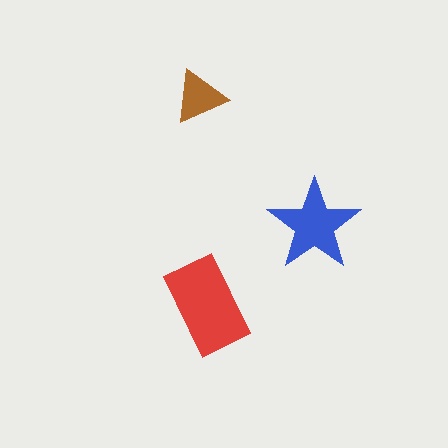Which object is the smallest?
The brown triangle.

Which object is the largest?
The red rectangle.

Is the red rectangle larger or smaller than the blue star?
Larger.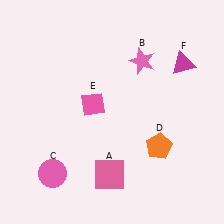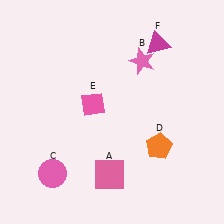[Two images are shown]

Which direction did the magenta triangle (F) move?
The magenta triangle (F) moved left.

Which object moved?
The magenta triangle (F) moved left.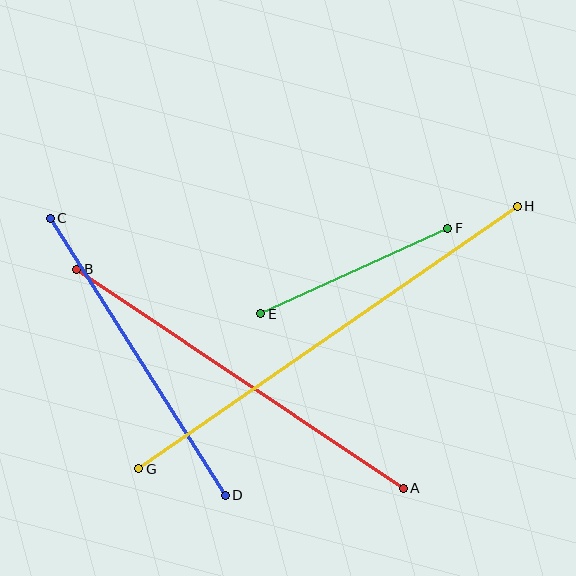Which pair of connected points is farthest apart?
Points G and H are farthest apart.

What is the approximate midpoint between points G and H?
The midpoint is at approximately (328, 337) pixels.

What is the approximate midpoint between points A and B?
The midpoint is at approximately (240, 379) pixels.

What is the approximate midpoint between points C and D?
The midpoint is at approximately (138, 357) pixels.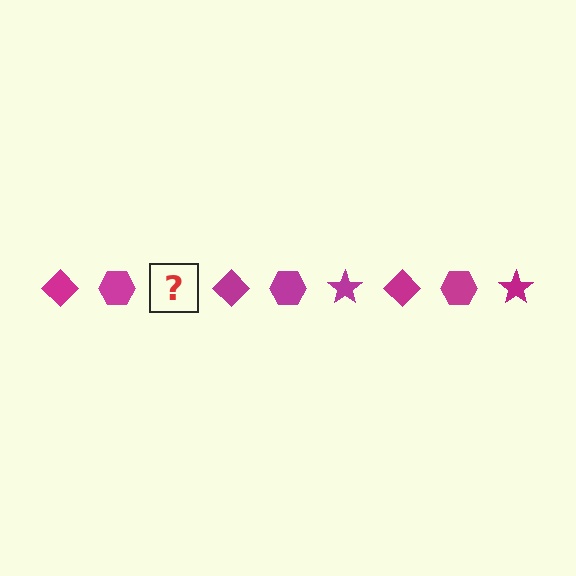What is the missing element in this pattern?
The missing element is a magenta star.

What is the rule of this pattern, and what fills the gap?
The rule is that the pattern cycles through diamond, hexagon, star shapes in magenta. The gap should be filled with a magenta star.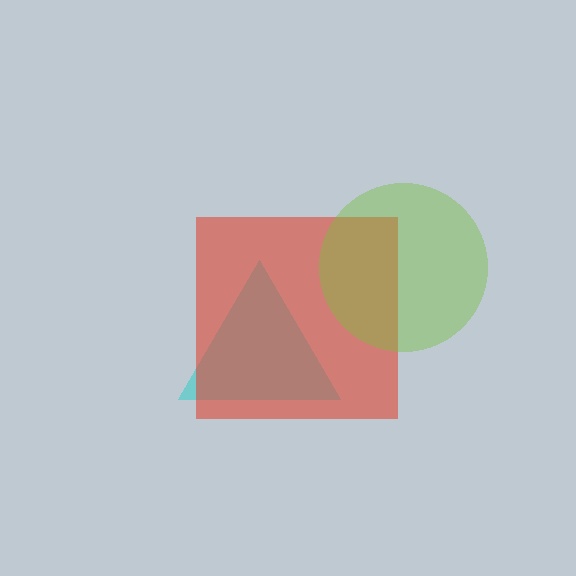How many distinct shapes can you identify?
There are 3 distinct shapes: a cyan triangle, a red square, a lime circle.